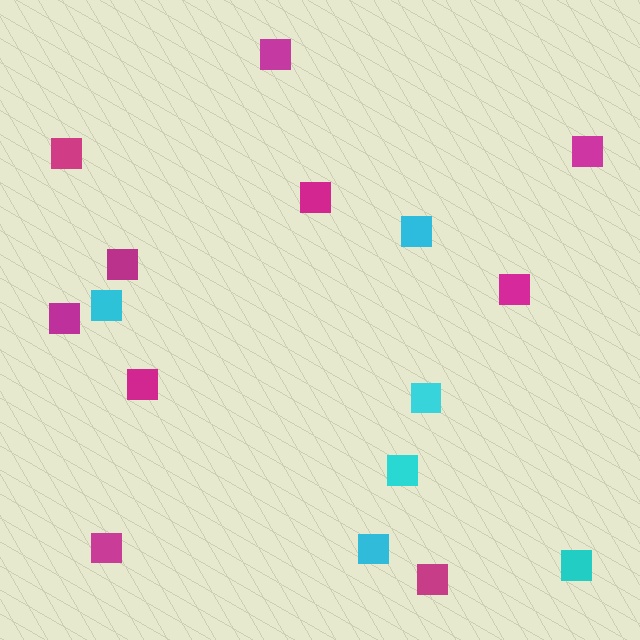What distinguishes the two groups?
There are 2 groups: one group of magenta squares (10) and one group of cyan squares (6).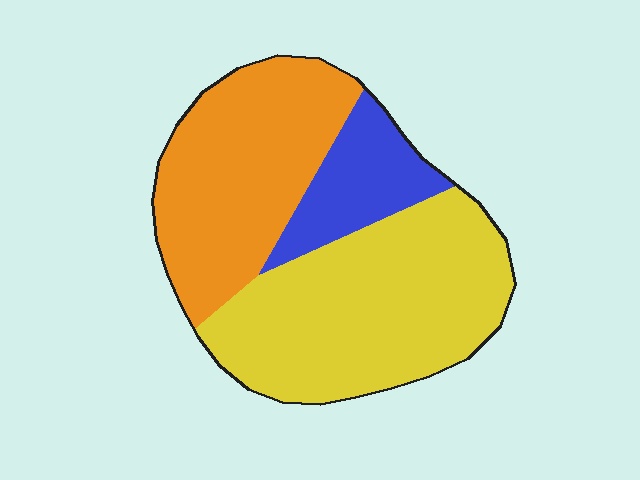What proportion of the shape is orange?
Orange takes up between a third and a half of the shape.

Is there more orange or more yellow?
Yellow.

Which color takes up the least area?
Blue, at roughly 15%.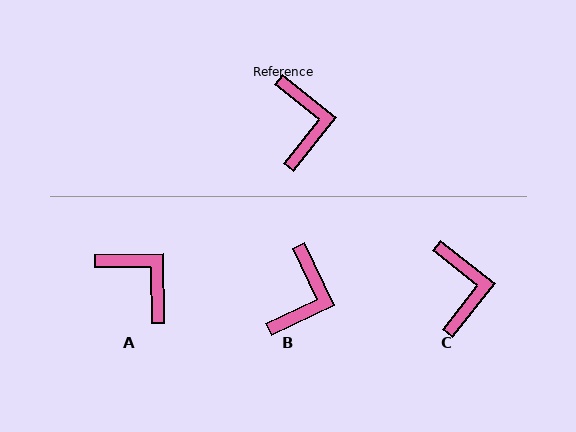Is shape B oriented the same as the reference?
No, it is off by about 26 degrees.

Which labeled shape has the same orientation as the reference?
C.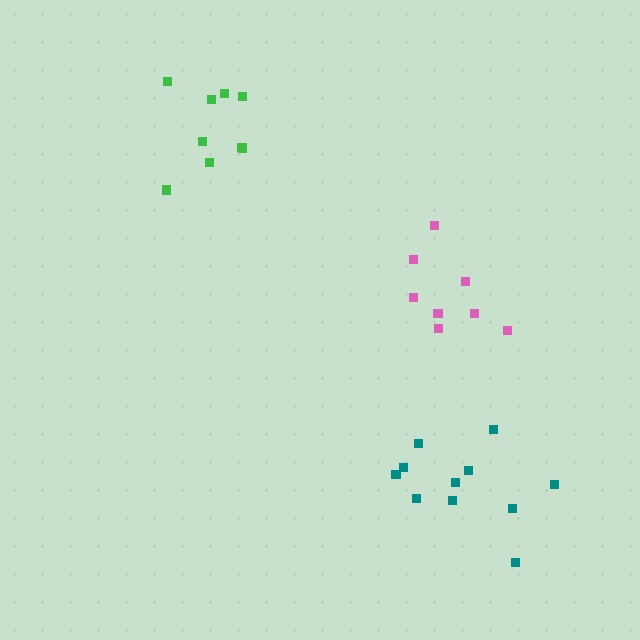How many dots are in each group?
Group 1: 11 dots, Group 2: 8 dots, Group 3: 9 dots (28 total).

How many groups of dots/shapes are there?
There are 3 groups.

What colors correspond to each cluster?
The clusters are colored: teal, pink, green.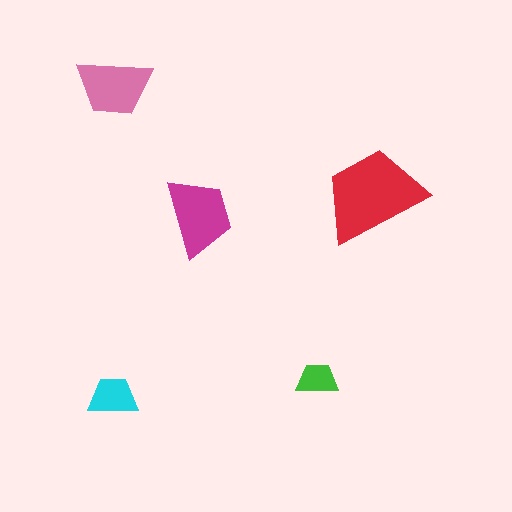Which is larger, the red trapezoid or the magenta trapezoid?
The red one.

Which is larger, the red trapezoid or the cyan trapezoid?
The red one.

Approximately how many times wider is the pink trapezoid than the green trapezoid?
About 2 times wider.